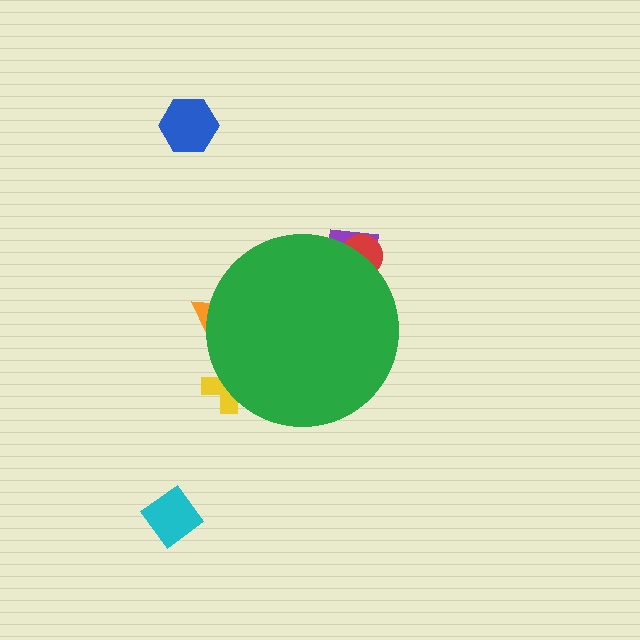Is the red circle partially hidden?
Yes, the red circle is partially hidden behind the green circle.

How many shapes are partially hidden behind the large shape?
4 shapes are partially hidden.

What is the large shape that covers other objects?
A green circle.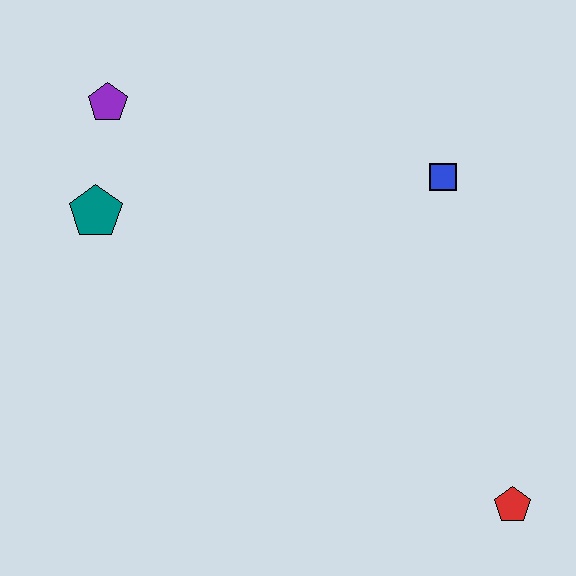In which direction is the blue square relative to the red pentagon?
The blue square is above the red pentagon.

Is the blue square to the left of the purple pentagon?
No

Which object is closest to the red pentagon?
The blue square is closest to the red pentagon.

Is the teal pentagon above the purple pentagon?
No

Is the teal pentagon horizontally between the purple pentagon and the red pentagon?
No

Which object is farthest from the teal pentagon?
The red pentagon is farthest from the teal pentagon.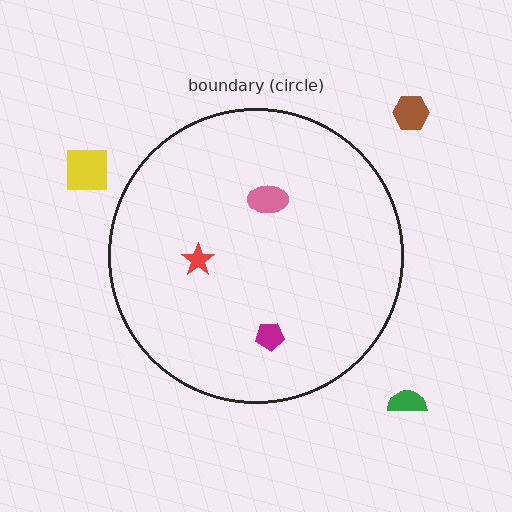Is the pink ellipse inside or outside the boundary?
Inside.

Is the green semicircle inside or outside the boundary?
Outside.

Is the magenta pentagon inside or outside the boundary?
Inside.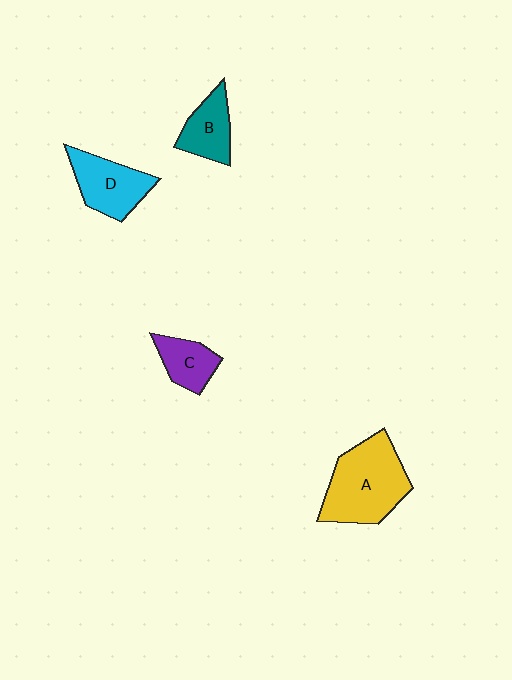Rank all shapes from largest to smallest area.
From largest to smallest: A (yellow), D (cyan), B (teal), C (purple).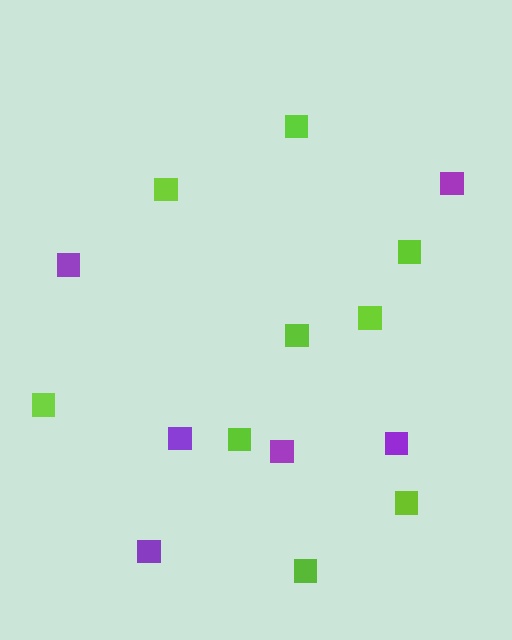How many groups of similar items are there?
There are 2 groups: one group of lime squares (9) and one group of purple squares (6).